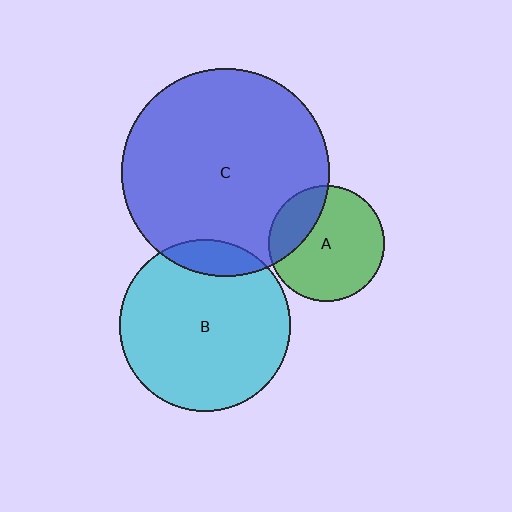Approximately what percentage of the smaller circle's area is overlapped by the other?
Approximately 10%.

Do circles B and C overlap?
Yes.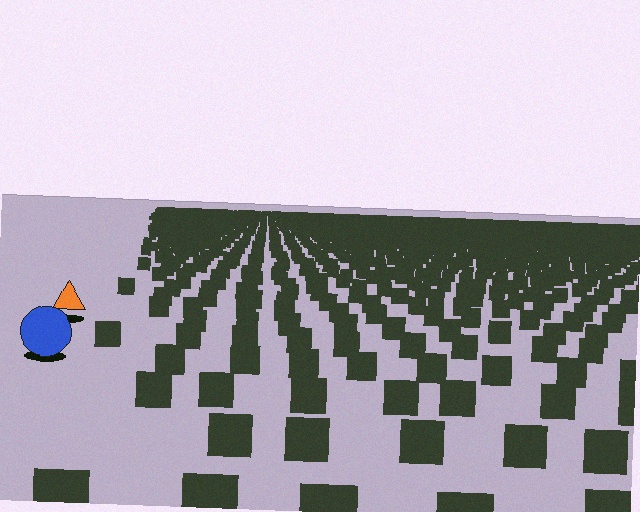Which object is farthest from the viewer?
The orange triangle is farthest from the viewer. It appears smaller and the ground texture around it is denser.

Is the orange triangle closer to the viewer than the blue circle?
No. The blue circle is closer — you can tell from the texture gradient: the ground texture is coarser near it.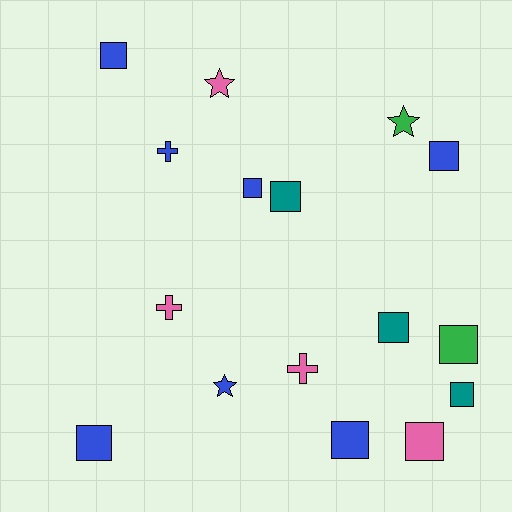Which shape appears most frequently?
Square, with 10 objects.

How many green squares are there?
There is 1 green square.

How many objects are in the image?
There are 16 objects.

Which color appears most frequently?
Blue, with 7 objects.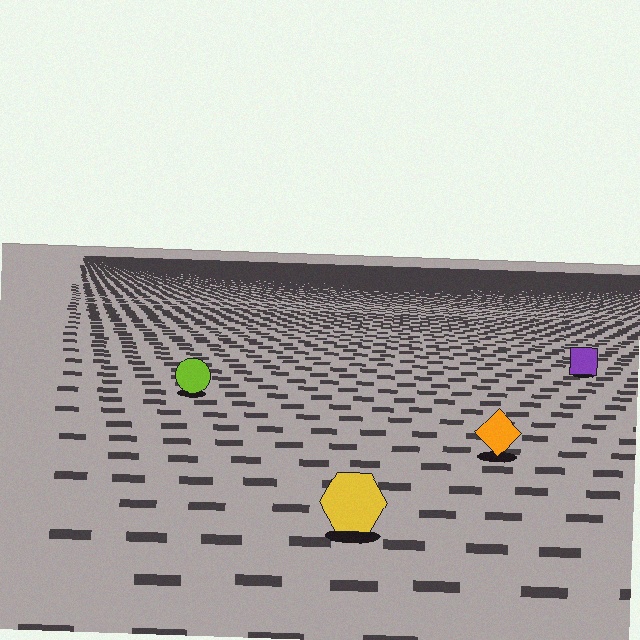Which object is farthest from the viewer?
The purple square is farthest from the viewer. It appears smaller and the ground texture around it is denser.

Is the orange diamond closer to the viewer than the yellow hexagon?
No. The yellow hexagon is closer — you can tell from the texture gradient: the ground texture is coarser near it.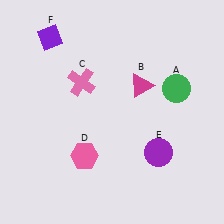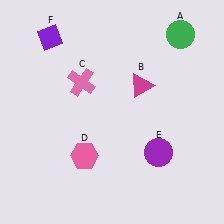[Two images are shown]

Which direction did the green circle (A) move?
The green circle (A) moved up.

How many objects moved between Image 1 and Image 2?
1 object moved between the two images.